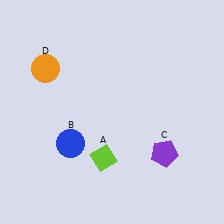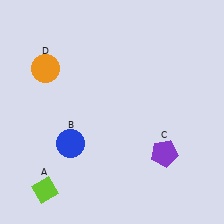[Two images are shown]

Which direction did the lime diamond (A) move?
The lime diamond (A) moved left.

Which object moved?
The lime diamond (A) moved left.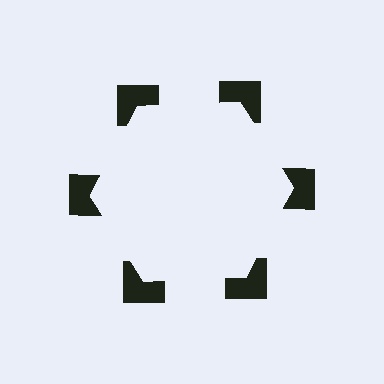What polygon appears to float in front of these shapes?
An illusory hexagon — its edges are inferred from the aligned wedge cuts in the notched squares, not physically drawn.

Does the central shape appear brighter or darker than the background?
It typically appears slightly brighter than the background, even though no actual brightness change is drawn.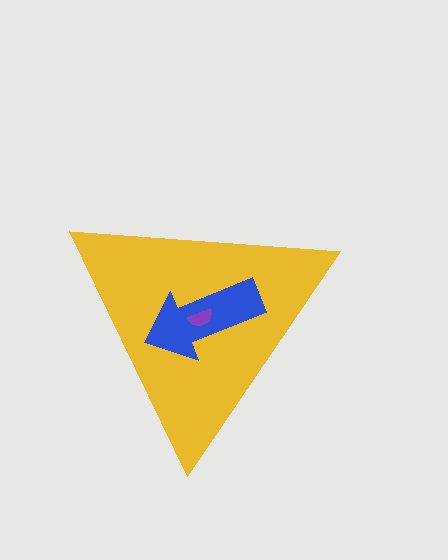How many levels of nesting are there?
3.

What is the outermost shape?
The yellow triangle.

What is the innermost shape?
The purple semicircle.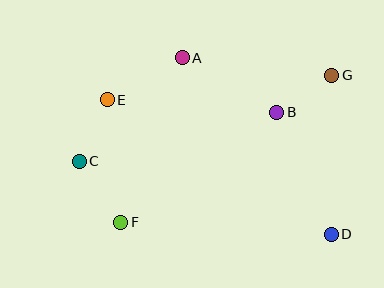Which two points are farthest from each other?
Points C and G are farthest from each other.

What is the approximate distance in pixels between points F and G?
The distance between F and G is approximately 257 pixels.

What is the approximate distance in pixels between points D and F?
The distance between D and F is approximately 211 pixels.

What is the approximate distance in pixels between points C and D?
The distance between C and D is approximately 262 pixels.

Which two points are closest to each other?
Points B and G are closest to each other.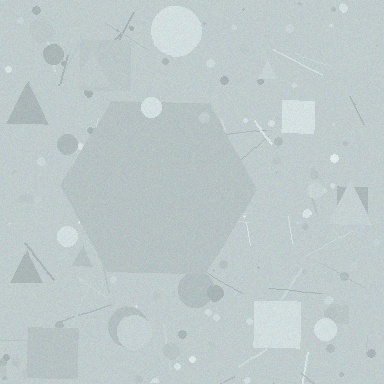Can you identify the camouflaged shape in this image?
The camouflaged shape is a hexagon.